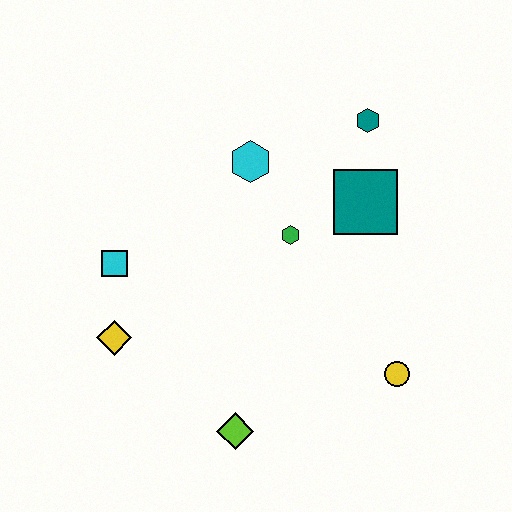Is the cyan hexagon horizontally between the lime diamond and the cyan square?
No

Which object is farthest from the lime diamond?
The teal hexagon is farthest from the lime diamond.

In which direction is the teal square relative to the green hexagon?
The teal square is to the right of the green hexagon.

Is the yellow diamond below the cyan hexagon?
Yes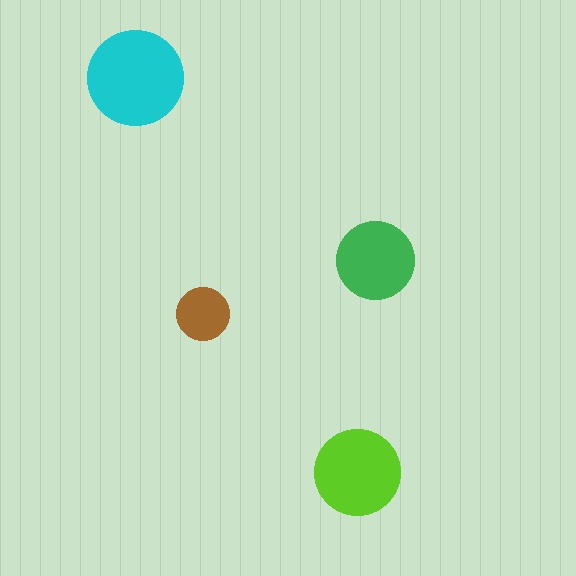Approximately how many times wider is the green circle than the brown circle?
About 1.5 times wider.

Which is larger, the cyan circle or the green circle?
The cyan one.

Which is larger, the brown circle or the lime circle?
The lime one.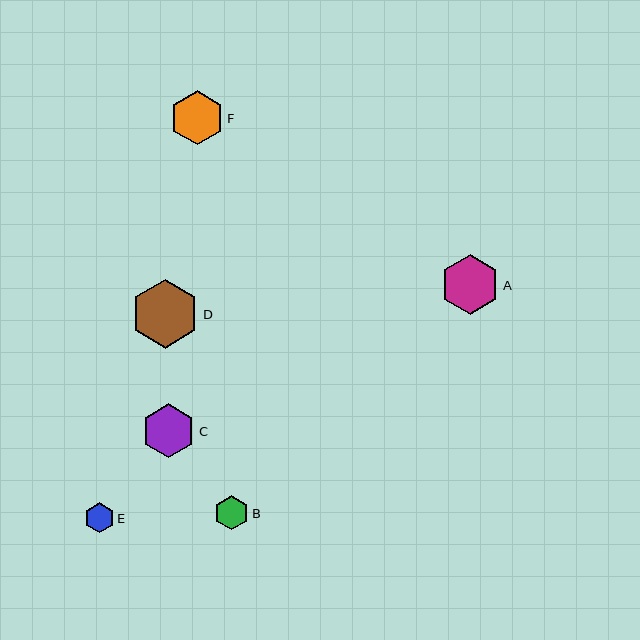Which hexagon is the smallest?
Hexagon E is the smallest with a size of approximately 30 pixels.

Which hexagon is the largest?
Hexagon D is the largest with a size of approximately 69 pixels.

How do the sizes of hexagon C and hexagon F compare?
Hexagon C and hexagon F are approximately the same size.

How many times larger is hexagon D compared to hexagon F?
Hexagon D is approximately 1.3 times the size of hexagon F.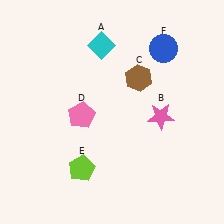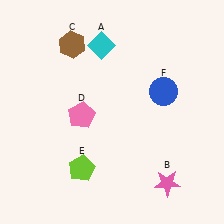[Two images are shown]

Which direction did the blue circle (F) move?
The blue circle (F) moved down.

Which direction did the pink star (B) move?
The pink star (B) moved down.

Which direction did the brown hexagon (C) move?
The brown hexagon (C) moved left.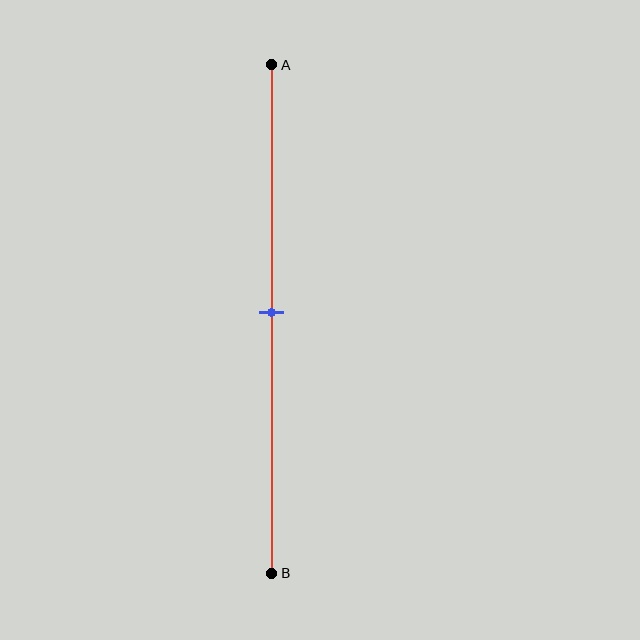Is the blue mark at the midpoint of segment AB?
Yes, the mark is approximately at the midpoint.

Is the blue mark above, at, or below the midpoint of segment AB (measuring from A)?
The blue mark is approximately at the midpoint of segment AB.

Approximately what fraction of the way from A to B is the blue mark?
The blue mark is approximately 50% of the way from A to B.